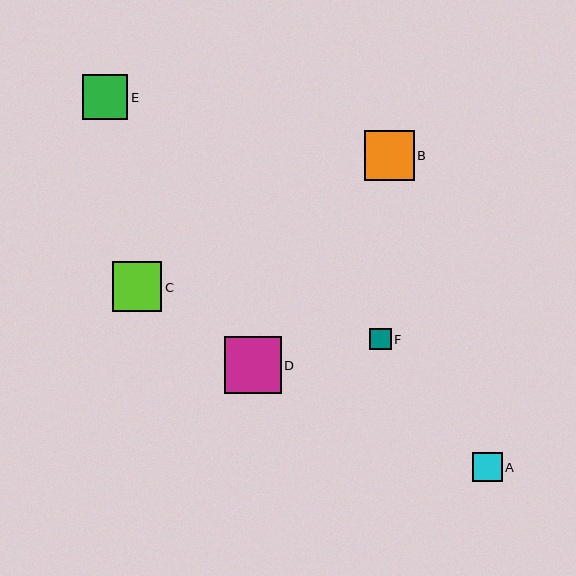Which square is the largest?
Square D is the largest with a size of approximately 57 pixels.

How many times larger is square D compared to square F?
Square D is approximately 2.7 times the size of square F.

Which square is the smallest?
Square F is the smallest with a size of approximately 21 pixels.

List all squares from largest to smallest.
From largest to smallest: D, B, C, E, A, F.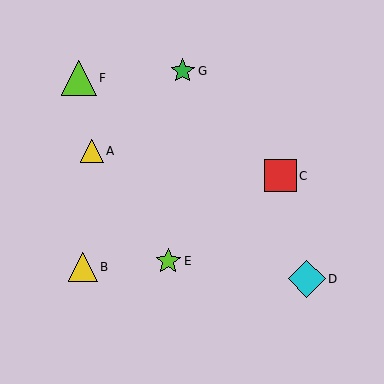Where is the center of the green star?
The center of the green star is at (183, 71).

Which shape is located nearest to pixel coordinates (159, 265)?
The lime star (labeled E) at (168, 261) is nearest to that location.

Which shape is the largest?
The cyan diamond (labeled D) is the largest.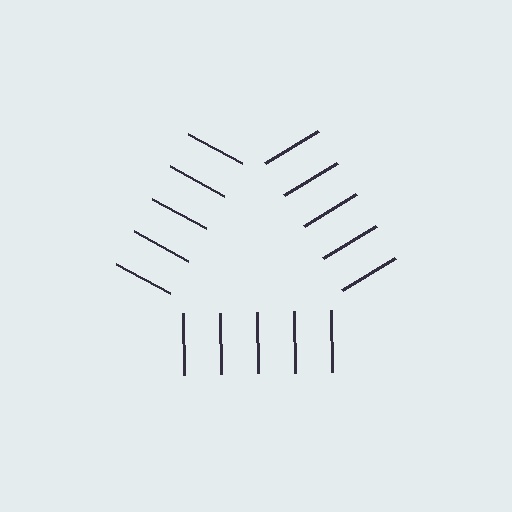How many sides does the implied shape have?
3 sides — the line-ends trace a triangle.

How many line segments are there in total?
15 — 5 along each of the 3 edges.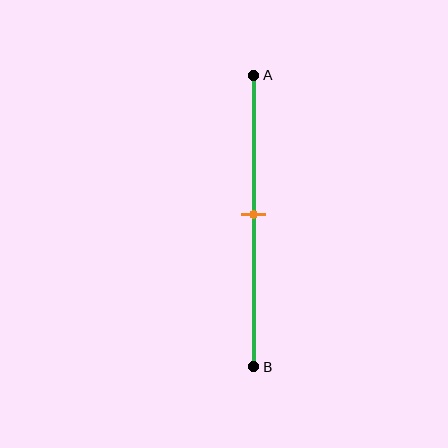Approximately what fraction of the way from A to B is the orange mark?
The orange mark is approximately 50% of the way from A to B.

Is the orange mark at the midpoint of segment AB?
Yes, the mark is approximately at the midpoint.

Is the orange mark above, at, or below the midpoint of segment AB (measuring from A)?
The orange mark is approximately at the midpoint of segment AB.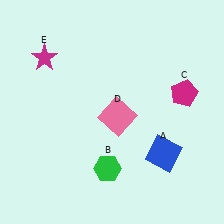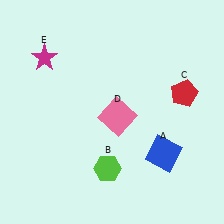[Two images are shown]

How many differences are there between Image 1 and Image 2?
There are 2 differences between the two images.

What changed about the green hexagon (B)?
In Image 1, B is green. In Image 2, it changed to lime.